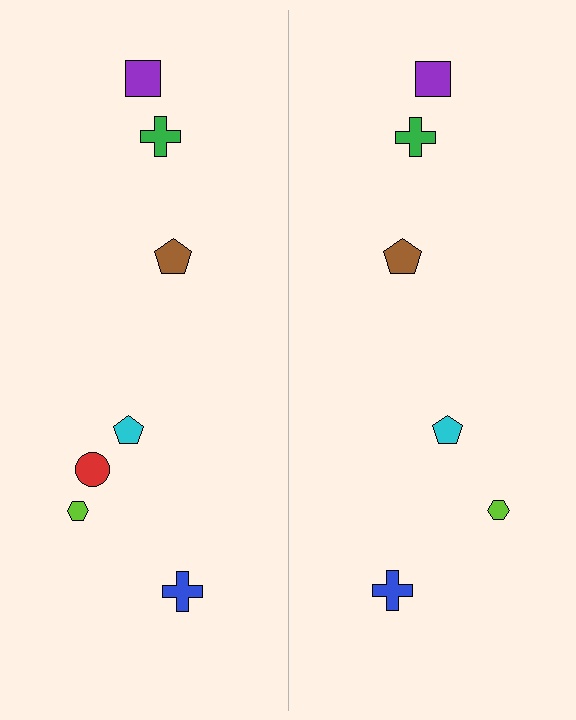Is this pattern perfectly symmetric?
No, the pattern is not perfectly symmetric. A red circle is missing from the right side.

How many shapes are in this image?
There are 13 shapes in this image.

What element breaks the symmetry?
A red circle is missing from the right side.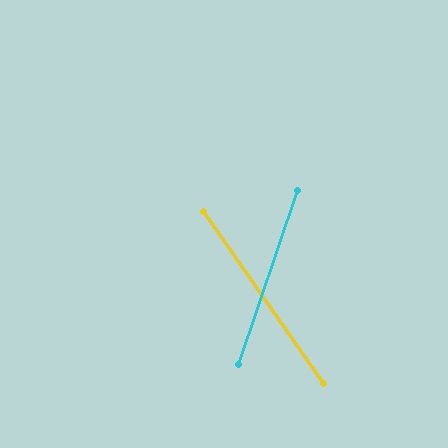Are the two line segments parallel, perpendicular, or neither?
Neither parallel nor perpendicular — they differ by about 54°.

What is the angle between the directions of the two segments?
Approximately 54 degrees.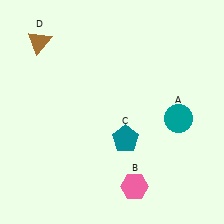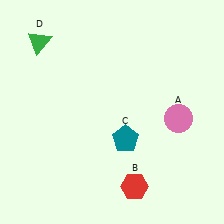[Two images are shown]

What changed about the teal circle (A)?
In Image 1, A is teal. In Image 2, it changed to pink.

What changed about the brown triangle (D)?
In Image 1, D is brown. In Image 2, it changed to green.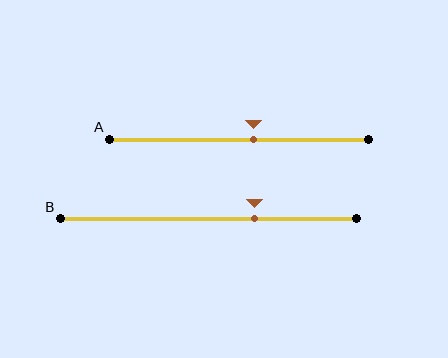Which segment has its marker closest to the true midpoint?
Segment A has its marker closest to the true midpoint.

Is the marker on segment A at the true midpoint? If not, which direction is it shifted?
No, the marker on segment A is shifted to the right by about 6% of the segment length.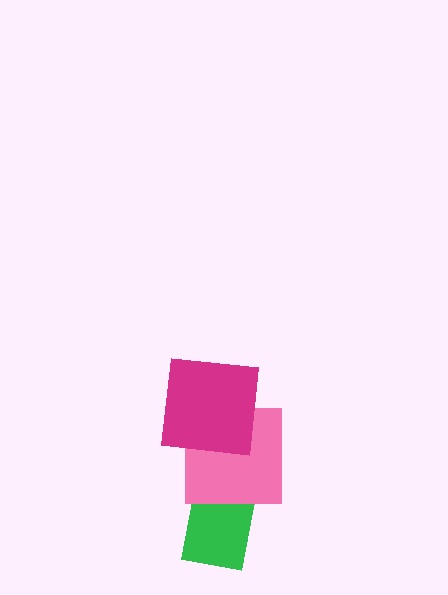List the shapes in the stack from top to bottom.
From top to bottom: the magenta square, the pink square, the green rectangle.